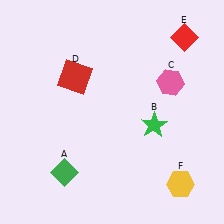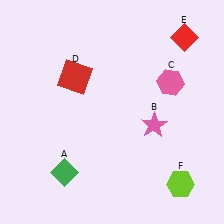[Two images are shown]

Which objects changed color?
B changed from green to pink. F changed from yellow to lime.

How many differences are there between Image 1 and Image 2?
There are 2 differences between the two images.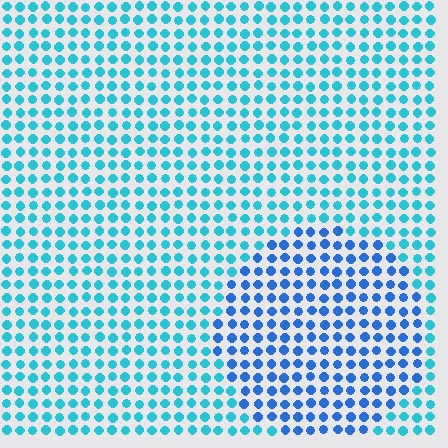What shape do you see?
I see a circle.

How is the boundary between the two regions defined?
The boundary is defined purely by a slight shift in hue (about 31 degrees). Spacing, size, and orientation are identical on both sides.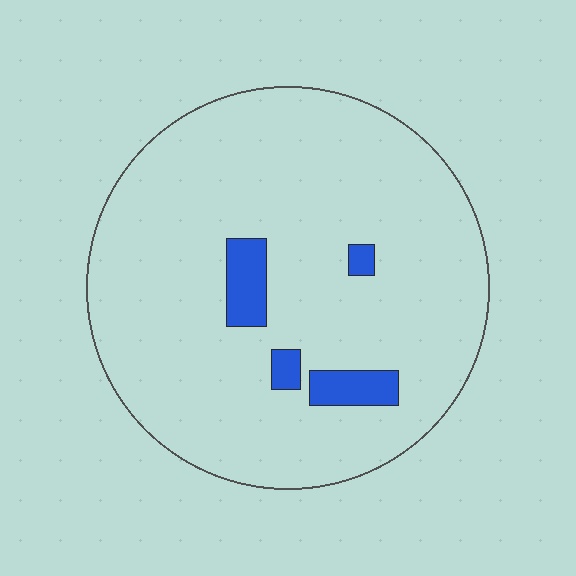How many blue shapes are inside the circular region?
4.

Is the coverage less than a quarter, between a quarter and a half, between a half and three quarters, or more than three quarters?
Less than a quarter.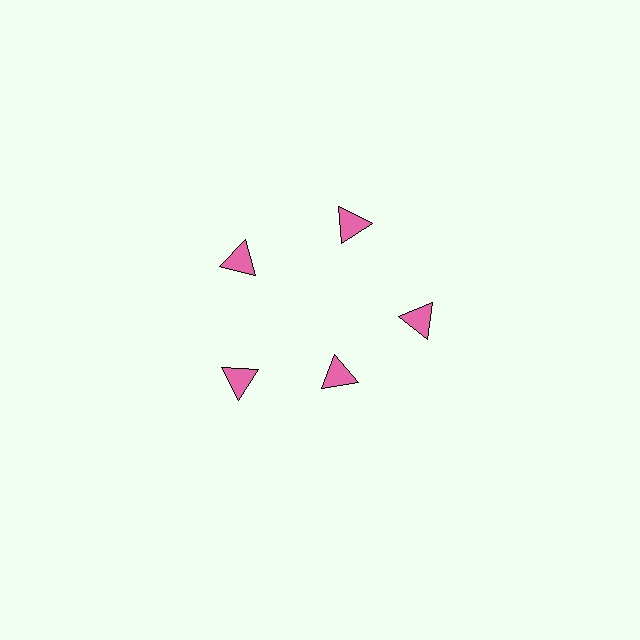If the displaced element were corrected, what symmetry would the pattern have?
It would have 5-fold rotational symmetry — the pattern would map onto itself every 72 degrees.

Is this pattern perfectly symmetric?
No. The 5 pink triangles are arranged in a ring, but one element near the 5 o'clock position is pulled inward toward the center, breaking the 5-fold rotational symmetry.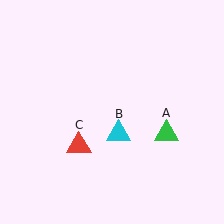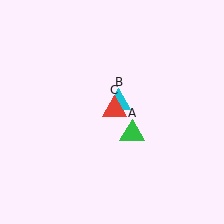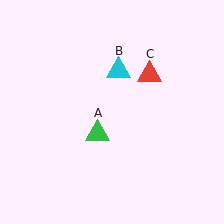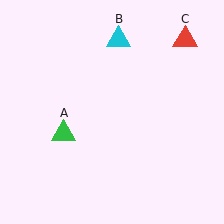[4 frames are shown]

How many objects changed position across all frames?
3 objects changed position: green triangle (object A), cyan triangle (object B), red triangle (object C).